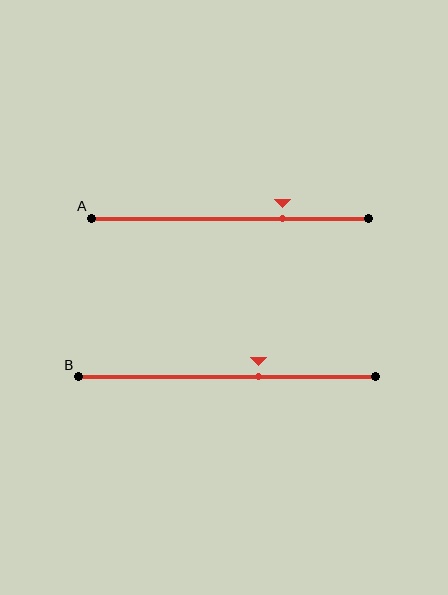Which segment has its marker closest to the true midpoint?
Segment B has its marker closest to the true midpoint.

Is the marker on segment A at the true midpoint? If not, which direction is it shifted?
No, the marker on segment A is shifted to the right by about 19% of the segment length.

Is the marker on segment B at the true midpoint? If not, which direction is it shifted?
No, the marker on segment B is shifted to the right by about 11% of the segment length.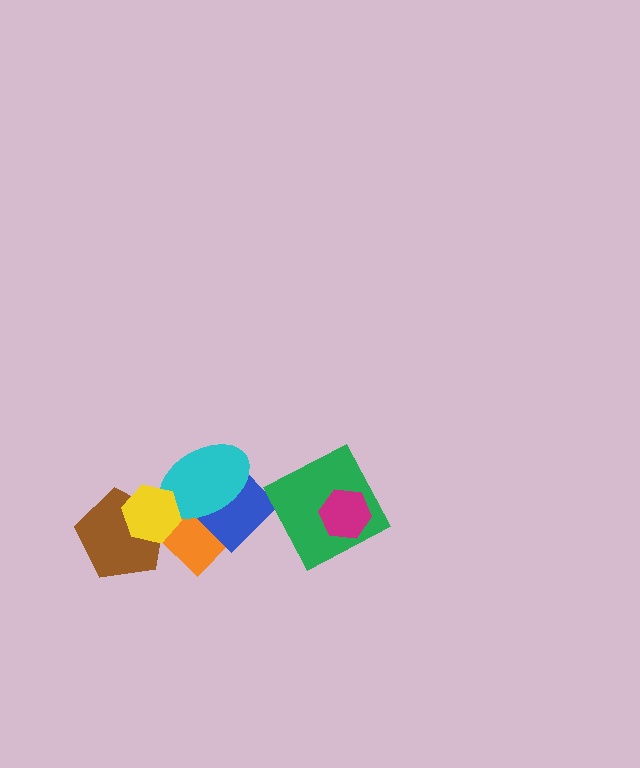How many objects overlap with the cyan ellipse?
3 objects overlap with the cyan ellipse.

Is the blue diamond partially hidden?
Yes, it is partially covered by another shape.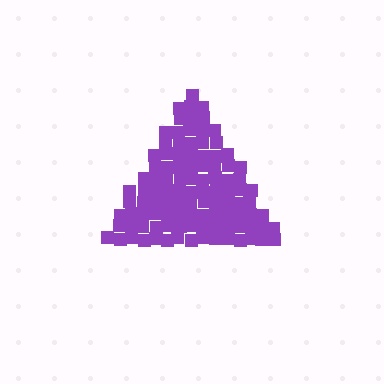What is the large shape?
The large shape is a triangle.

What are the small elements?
The small elements are squares.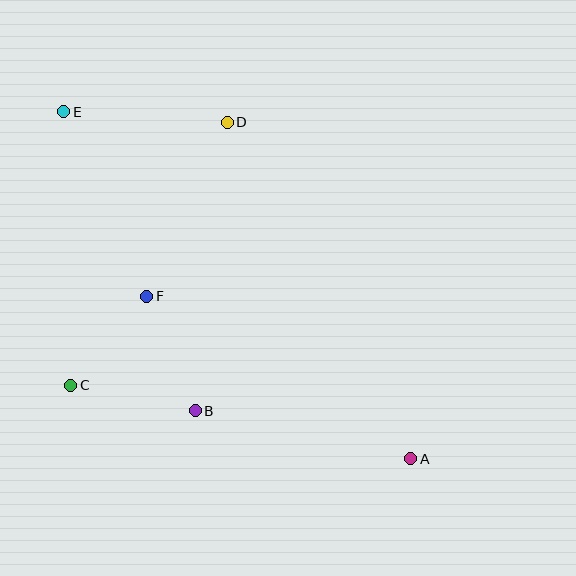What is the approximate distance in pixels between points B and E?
The distance between B and E is approximately 326 pixels.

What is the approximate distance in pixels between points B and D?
The distance between B and D is approximately 290 pixels.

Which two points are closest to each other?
Points C and F are closest to each other.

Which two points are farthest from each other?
Points A and E are farthest from each other.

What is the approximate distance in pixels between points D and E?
The distance between D and E is approximately 164 pixels.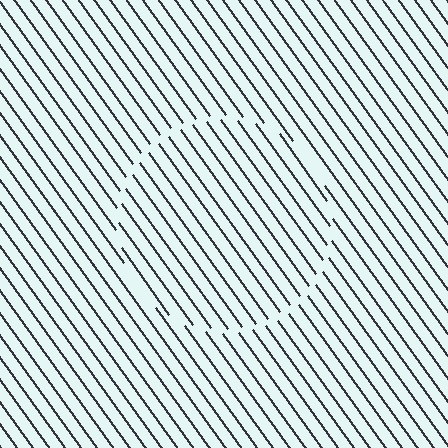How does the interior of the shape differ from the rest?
The interior of the shape contains the same grating, shifted by half a period — the contour is defined by the phase discontinuity where line-ends from the inner and outer gratings abut.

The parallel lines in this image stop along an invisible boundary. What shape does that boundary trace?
An illusory circle. The interior of the shape contains the same grating, shifted by half a period — the contour is defined by the phase discontinuity where line-ends from the inner and outer gratings abut.